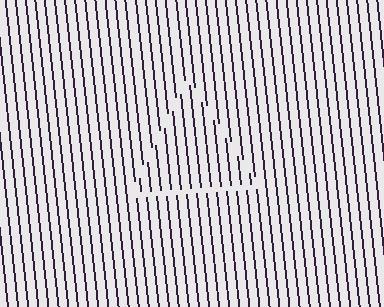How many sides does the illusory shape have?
3 sides — the line-ends trace a triangle.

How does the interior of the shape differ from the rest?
The interior of the shape contains the same grating, shifted by half a period — the contour is defined by the phase discontinuity where line-ends from the inner and outer gratings abut.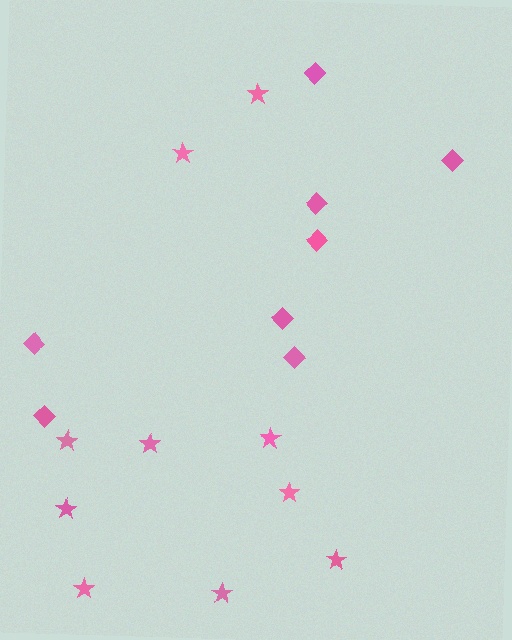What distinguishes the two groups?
There are 2 groups: one group of diamonds (8) and one group of stars (10).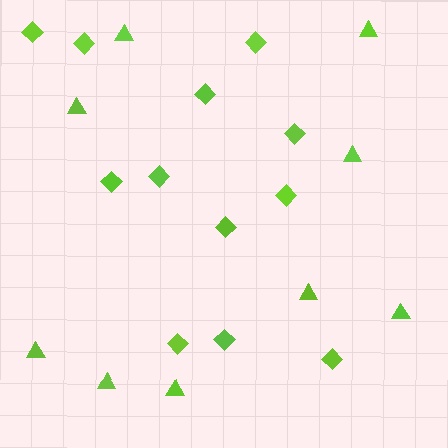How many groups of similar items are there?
There are 2 groups: one group of triangles (9) and one group of diamonds (12).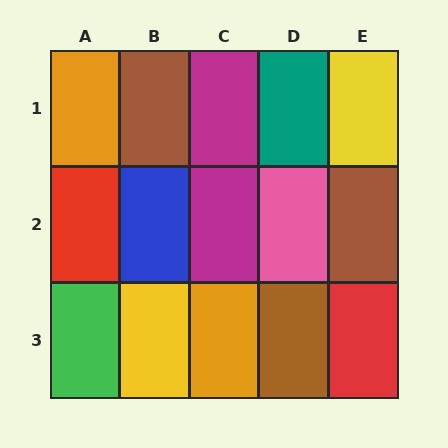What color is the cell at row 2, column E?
Brown.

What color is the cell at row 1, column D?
Teal.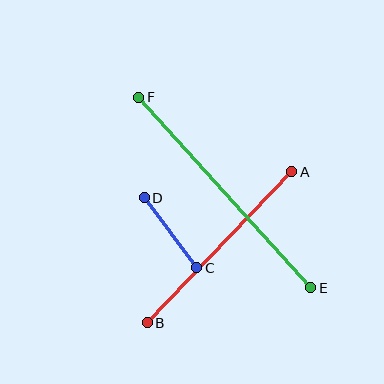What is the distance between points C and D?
The distance is approximately 87 pixels.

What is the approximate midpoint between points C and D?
The midpoint is at approximately (171, 233) pixels.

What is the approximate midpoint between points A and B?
The midpoint is at approximately (219, 247) pixels.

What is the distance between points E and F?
The distance is approximately 257 pixels.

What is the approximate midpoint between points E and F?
The midpoint is at approximately (225, 193) pixels.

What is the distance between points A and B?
The distance is approximately 209 pixels.